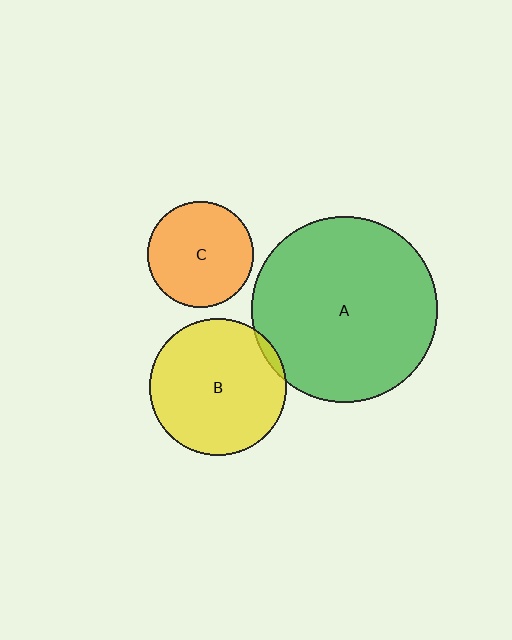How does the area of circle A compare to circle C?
Approximately 3.1 times.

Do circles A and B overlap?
Yes.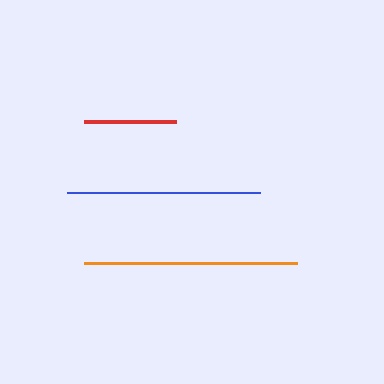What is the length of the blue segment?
The blue segment is approximately 192 pixels long.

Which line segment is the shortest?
The red line is the shortest at approximately 91 pixels.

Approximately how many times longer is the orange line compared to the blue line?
The orange line is approximately 1.1 times the length of the blue line.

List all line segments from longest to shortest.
From longest to shortest: orange, blue, red.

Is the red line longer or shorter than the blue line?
The blue line is longer than the red line.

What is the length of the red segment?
The red segment is approximately 91 pixels long.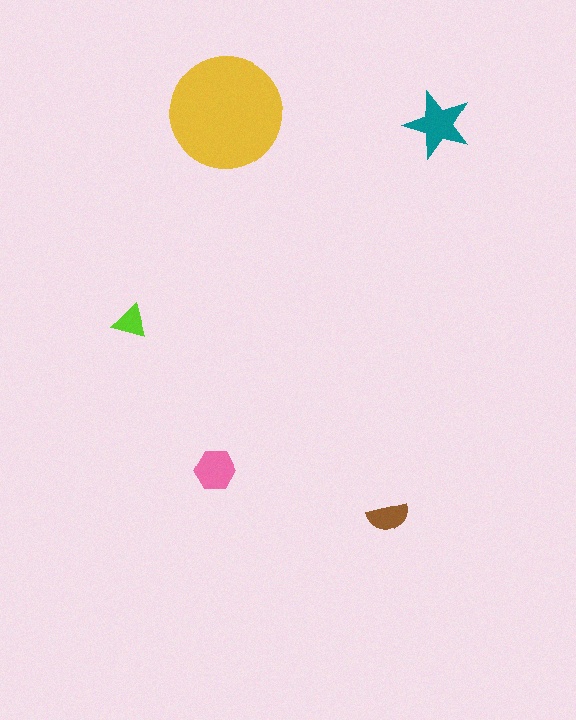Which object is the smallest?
The lime triangle.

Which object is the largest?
The yellow circle.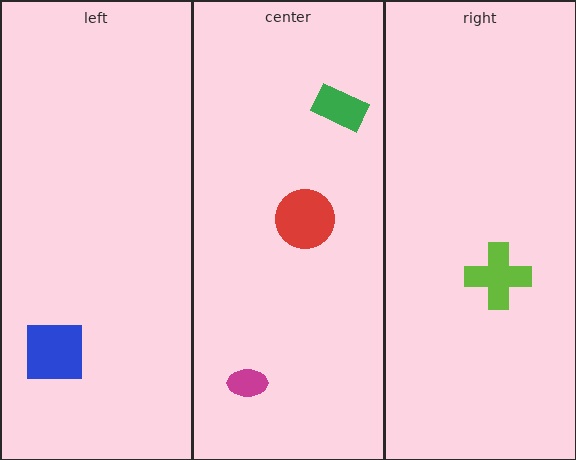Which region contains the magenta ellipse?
The center region.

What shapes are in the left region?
The blue square.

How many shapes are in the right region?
1.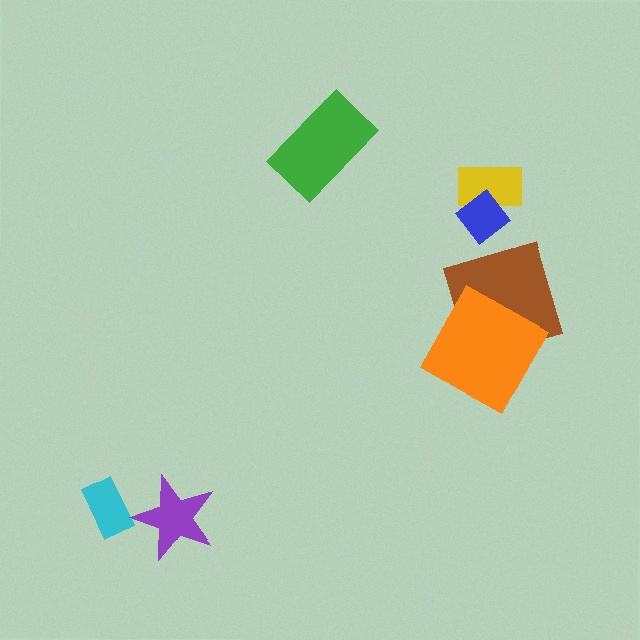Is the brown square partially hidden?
Yes, it is partially covered by another shape.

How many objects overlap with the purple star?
0 objects overlap with the purple star.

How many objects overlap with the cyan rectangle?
0 objects overlap with the cyan rectangle.